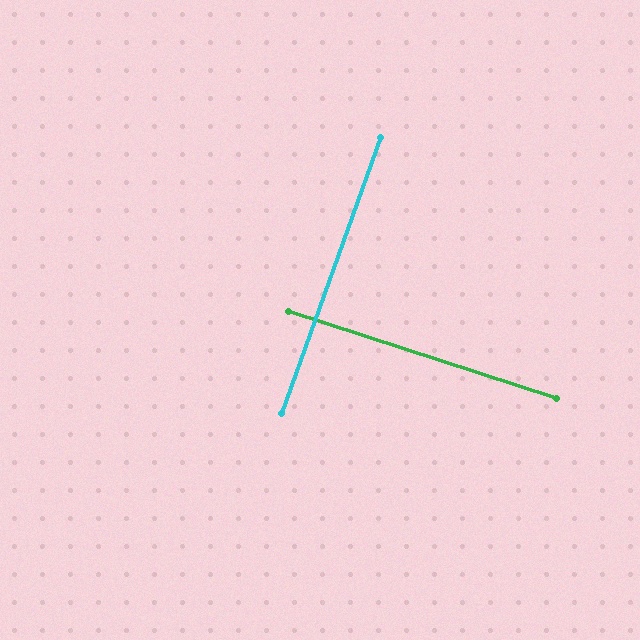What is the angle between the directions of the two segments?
Approximately 88 degrees.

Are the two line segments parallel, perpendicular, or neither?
Perpendicular — they meet at approximately 88°.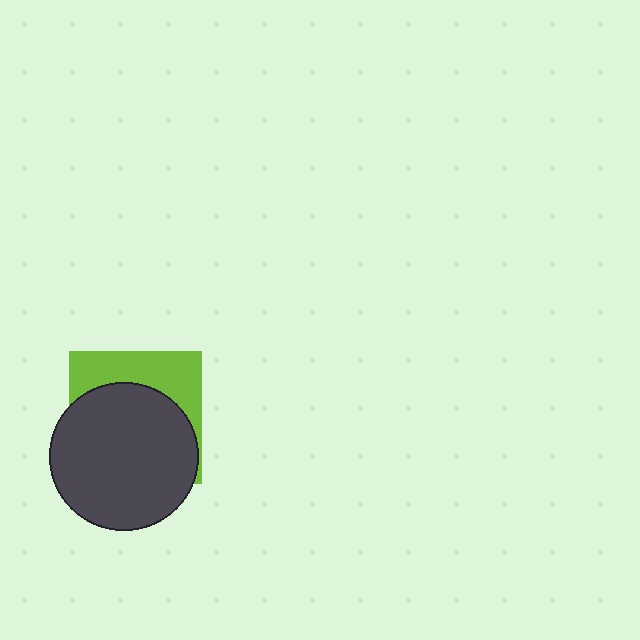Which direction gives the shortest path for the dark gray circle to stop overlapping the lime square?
Moving down gives the shortest separation.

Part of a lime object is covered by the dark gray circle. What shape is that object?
It is a square.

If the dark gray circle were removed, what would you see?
You would see the complete lime square.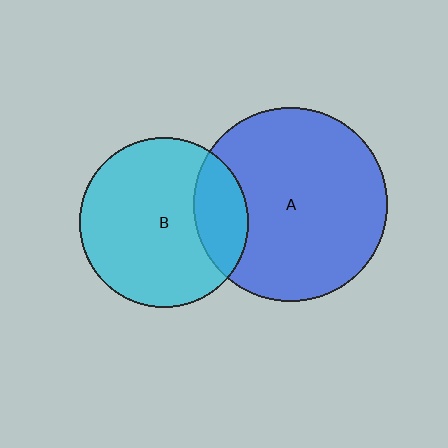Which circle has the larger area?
Circle A (blue).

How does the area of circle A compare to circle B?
Approximately 1.3 times.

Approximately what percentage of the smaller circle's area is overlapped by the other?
Approximately 20%.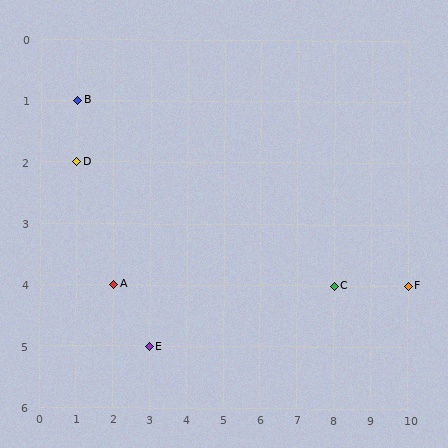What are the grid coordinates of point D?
Point D is at grid coordinates (1, 2).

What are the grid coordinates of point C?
Point C is at grid coordinates (8, 4).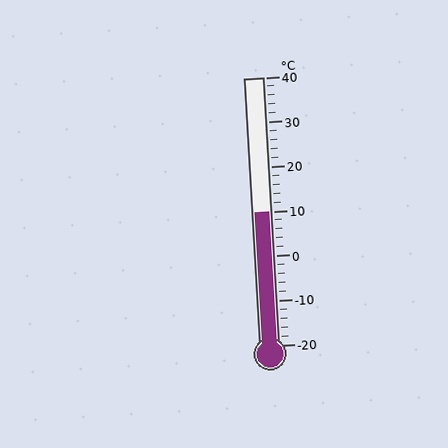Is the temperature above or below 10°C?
The temperature is at 10°C.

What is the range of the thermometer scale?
The thermometer scale ranges from -20°C to 40°C.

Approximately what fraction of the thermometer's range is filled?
The thermometer is filled to approximately 50% of its range.